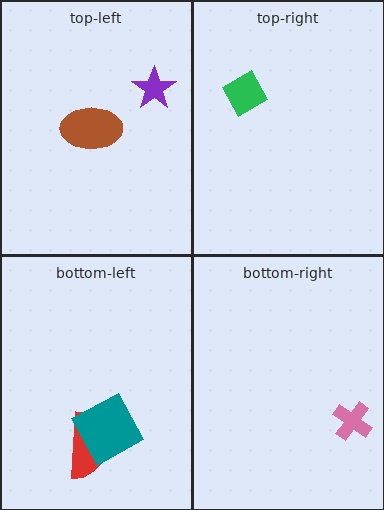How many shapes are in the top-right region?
1.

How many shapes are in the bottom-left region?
2.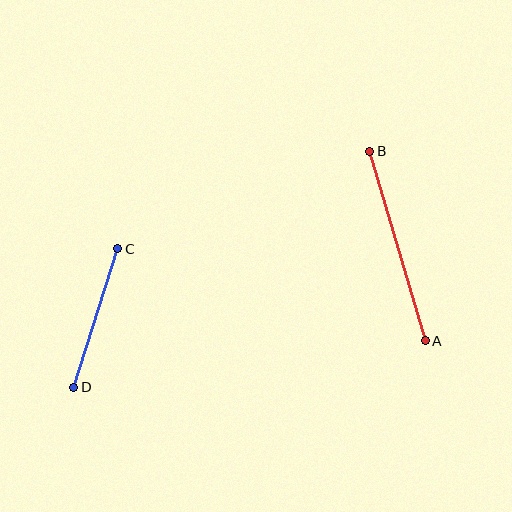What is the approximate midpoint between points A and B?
The midpoint is at approximately (397, 246) pixels.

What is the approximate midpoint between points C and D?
The midpoint is at approximately (96, 318) pixels.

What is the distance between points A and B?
The distance is approximately 198 pixels.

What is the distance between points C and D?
The distance is approximately 146 pixels.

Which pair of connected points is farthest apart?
Points A and B are farthest apart.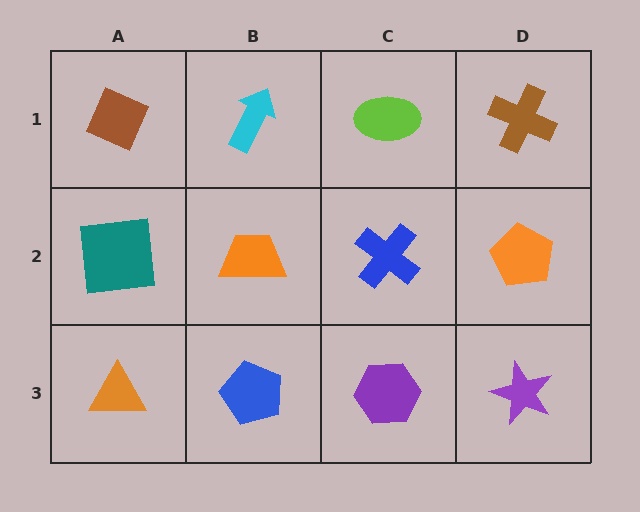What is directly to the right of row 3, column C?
A purple star.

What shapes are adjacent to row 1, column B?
An orange trapezoid (row 2, column B), a brown diamond (row 1, column A), a lime ellipse (row 1, column C).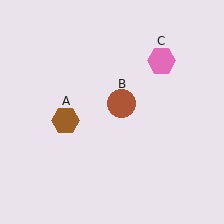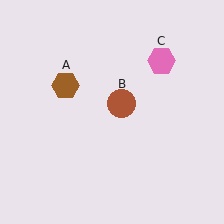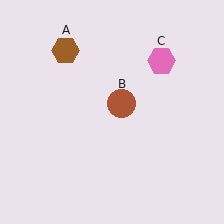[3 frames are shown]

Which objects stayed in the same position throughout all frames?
Brown circle (object B) and pink hexagon (object C) remained stationary.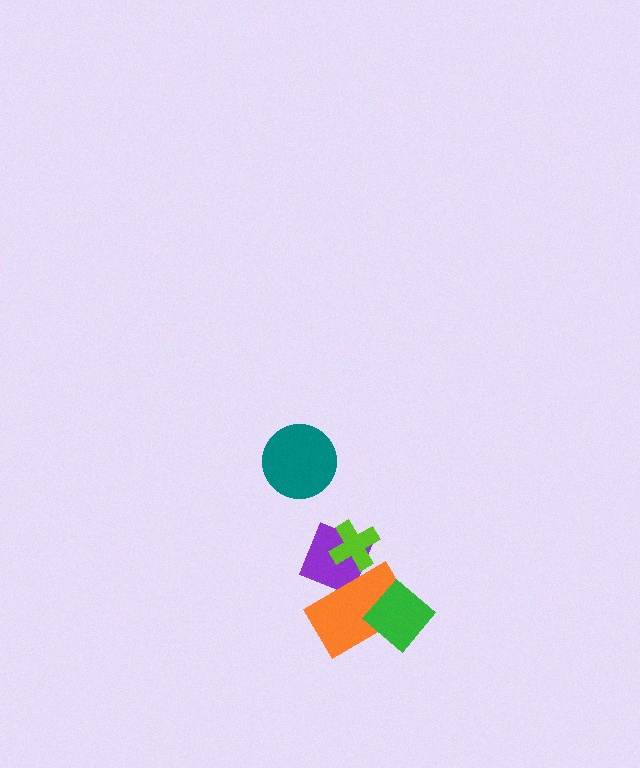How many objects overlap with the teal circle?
0 objects overlap with the teal circle.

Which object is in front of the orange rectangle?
The green diamond is in front of the orange rectangle.